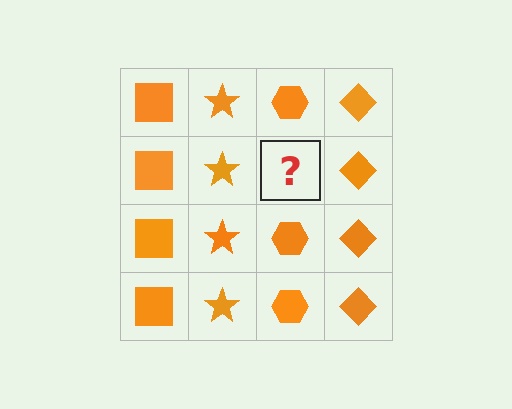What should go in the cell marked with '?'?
The missing cell should contain an orange hexagon.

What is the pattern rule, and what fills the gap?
The rule is that each column has a consistent shape. The gap should be filled with an orange hexagon.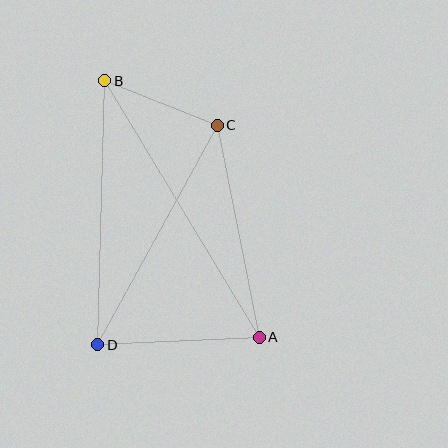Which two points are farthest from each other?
Points A and B are farthest from each other.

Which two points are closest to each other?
Points B and C are closest to each other.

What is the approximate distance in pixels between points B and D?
The distance between B and D is approximately 264 pixels.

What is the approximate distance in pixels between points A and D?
The distance between A and D is approximately 162 pixels.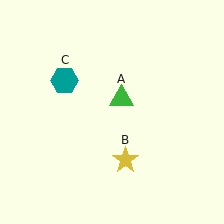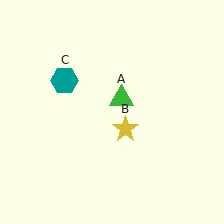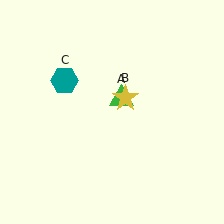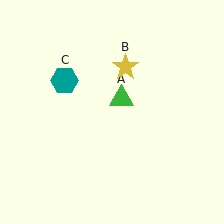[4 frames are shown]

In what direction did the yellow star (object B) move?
The yellow star (object B) moved up.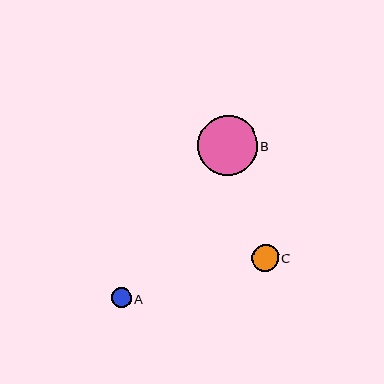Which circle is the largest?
Circle B is the largest with a size of approximately 60 pixels.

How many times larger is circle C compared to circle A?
Circle C is approximately 1.4 times the size of circle A.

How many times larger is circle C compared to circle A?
Circle C is approximately 1.4 times the size of circle A.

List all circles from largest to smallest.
From largest to smallest: B, C, A.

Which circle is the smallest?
Circle A is the smallest with a size of approximately 20 pixels.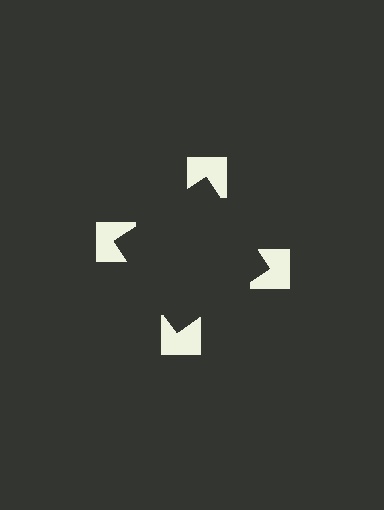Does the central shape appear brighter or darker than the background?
It typically appears slightly darker than the background, even though no actual brightness change is drawn.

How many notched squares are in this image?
There are 4 — one at each vertex of the illusory square.